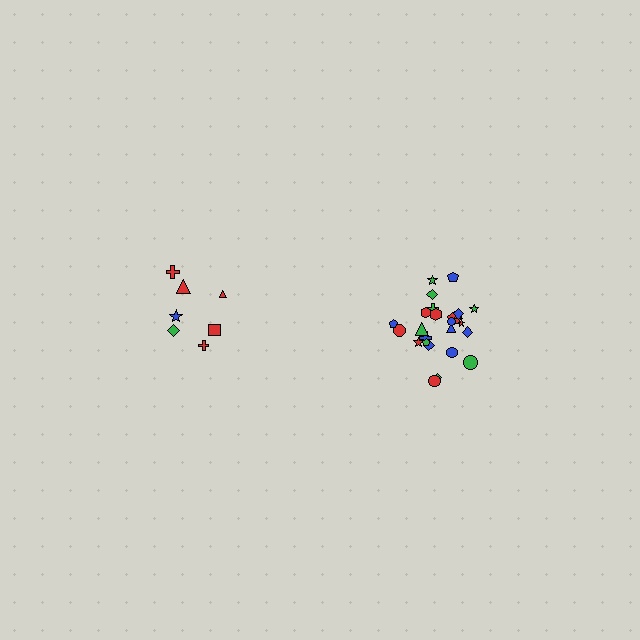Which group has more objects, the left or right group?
The right group.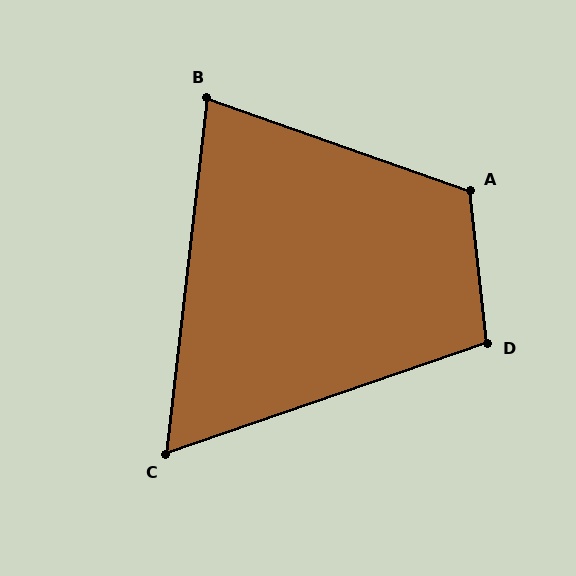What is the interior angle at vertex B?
Approximately 77 degrees (acute).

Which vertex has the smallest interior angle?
C, at approximately 64 degrees.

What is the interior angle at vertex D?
Approximately 103 degrees (obtuse).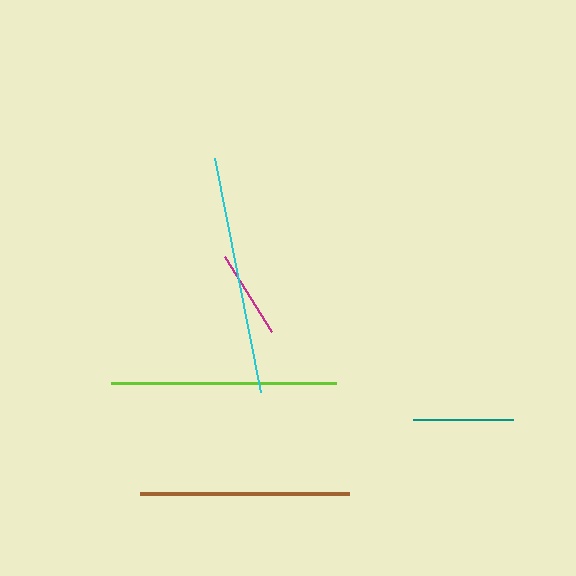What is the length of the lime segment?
The lime segment is approximately 225 pixels long.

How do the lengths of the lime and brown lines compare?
The lime and brown lines are approximately the same length.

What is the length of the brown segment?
The brown segment is approximately 209 pixels long.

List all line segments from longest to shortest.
From longest to shortest: cyan, lime, brown, teal, magenta.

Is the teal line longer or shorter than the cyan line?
The cyan line is longer than the teal line.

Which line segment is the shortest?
The magenta line is the shortest at approximately 89 pixels.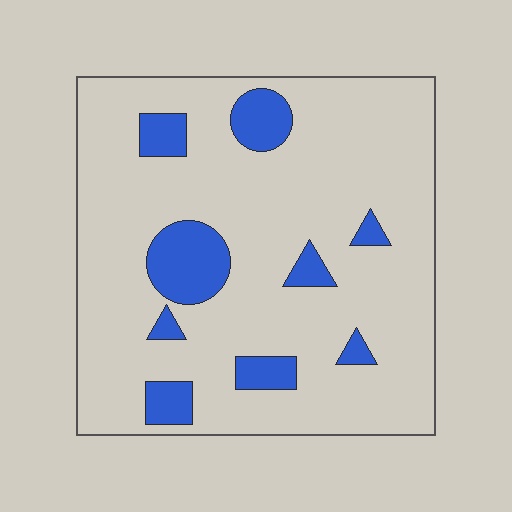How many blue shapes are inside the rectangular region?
9.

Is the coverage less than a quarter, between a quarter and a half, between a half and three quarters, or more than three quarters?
Less than a quarter.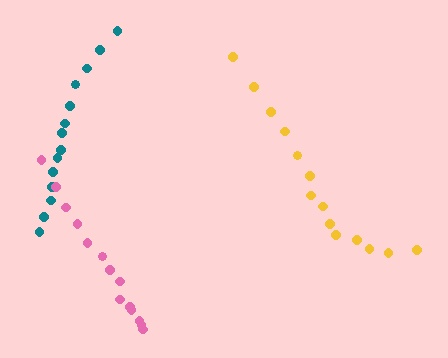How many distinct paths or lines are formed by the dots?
There are 3 distinct paths.